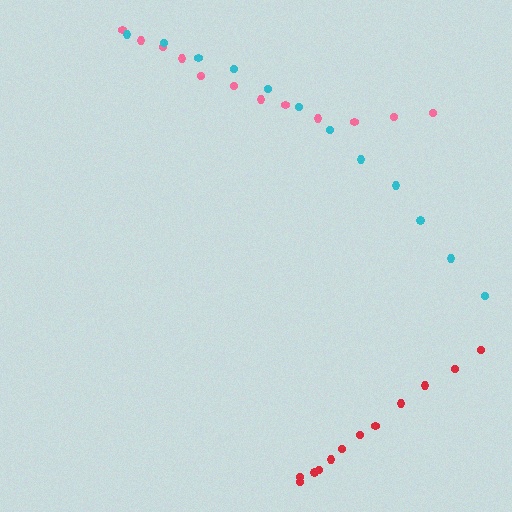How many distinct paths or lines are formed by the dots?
There are 3 distinct paths.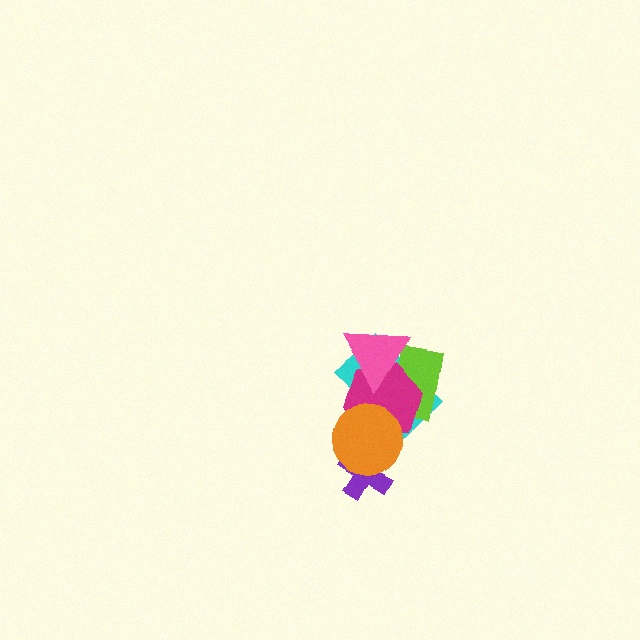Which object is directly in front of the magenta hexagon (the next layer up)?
The orange circle is directly in front of the magenta hexagon.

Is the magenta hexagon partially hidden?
Yes, it is partially covered by another shape.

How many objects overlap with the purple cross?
1 object overlaps with the purple cross.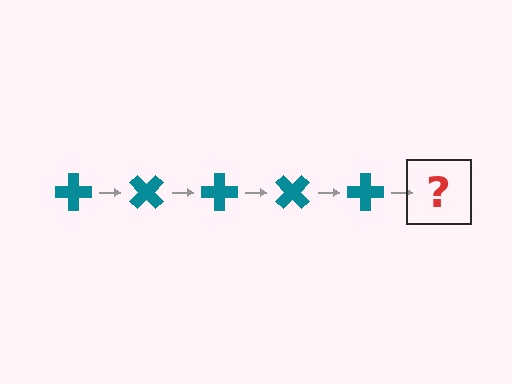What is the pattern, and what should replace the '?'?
The pattern is that the cross rotates 45 degrees each step. The '?' should be a teal cross rotated 225 degrees.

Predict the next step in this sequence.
The next step is a teal cross rotated 225 degrees.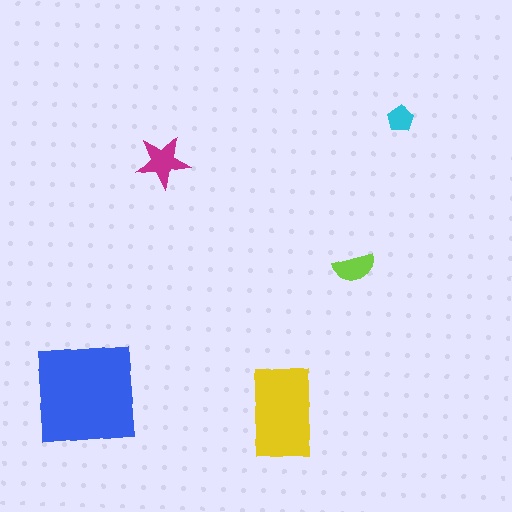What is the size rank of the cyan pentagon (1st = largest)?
5th.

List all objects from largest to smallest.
The blue square, the yellow rectangle, the magenta star, the lime semicircle, the cyan pentagon.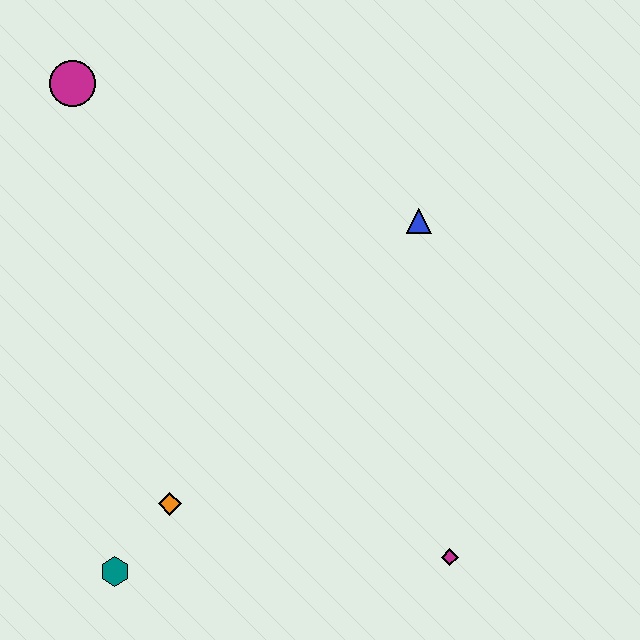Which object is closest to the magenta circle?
The blue triangle is closest to the magenta circle.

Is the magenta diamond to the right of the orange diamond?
Yes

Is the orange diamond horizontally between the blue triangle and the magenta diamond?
No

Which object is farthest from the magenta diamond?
The magenta circle is farthest from the magenta diamond.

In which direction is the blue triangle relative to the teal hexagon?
The blue triangle is above the teal hexagon.